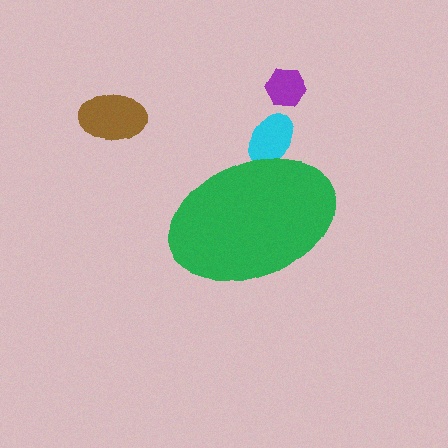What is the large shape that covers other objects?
A green ellipse.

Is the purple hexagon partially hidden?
No, the purple hexagon is fully visible.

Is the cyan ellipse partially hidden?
Yes, the cyan ellipse is partially hidden behind the green ellipse.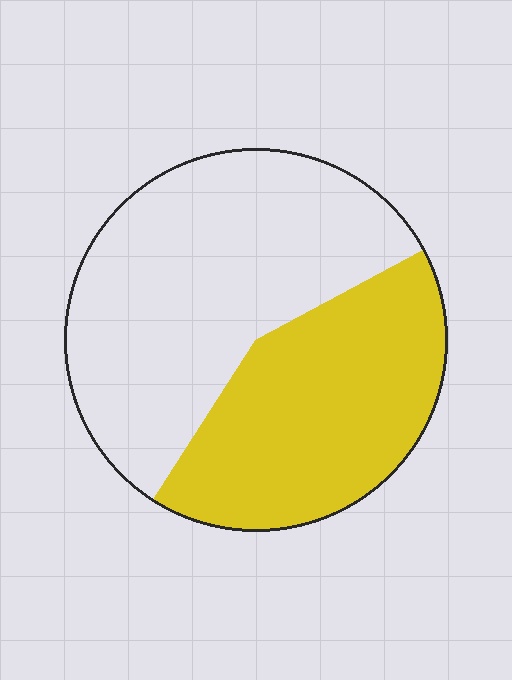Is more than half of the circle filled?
No.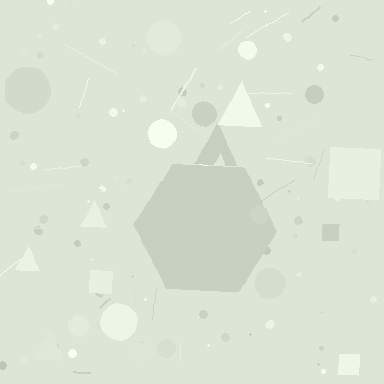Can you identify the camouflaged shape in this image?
The camouflaged shape is a hexagon.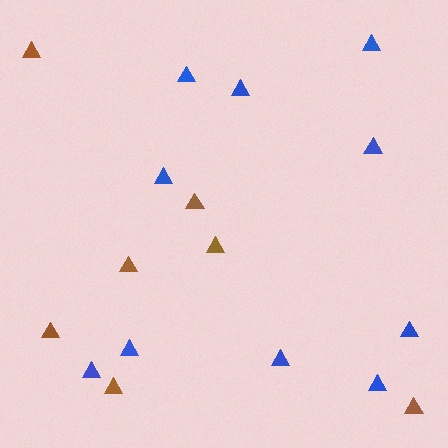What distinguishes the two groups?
There are 2 groups: one group of brown triangles (7) and one group of blue triangles (10).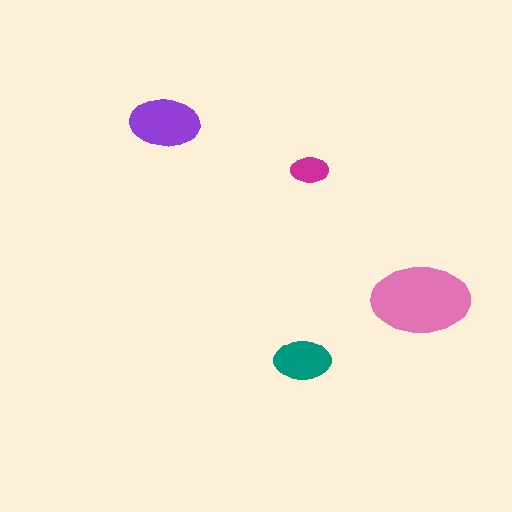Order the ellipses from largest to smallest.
the pink one, the purple one, the teal one, the magenta one.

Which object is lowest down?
The teal ellipse is bottommost.